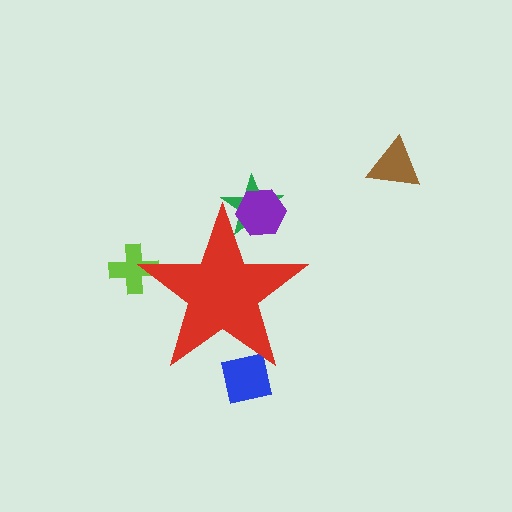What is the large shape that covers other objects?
A red star.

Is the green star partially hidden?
Yes, the green star is partially hidden behind the red star.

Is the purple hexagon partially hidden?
Yes, the purple hexagon is partially hidden behind the red star.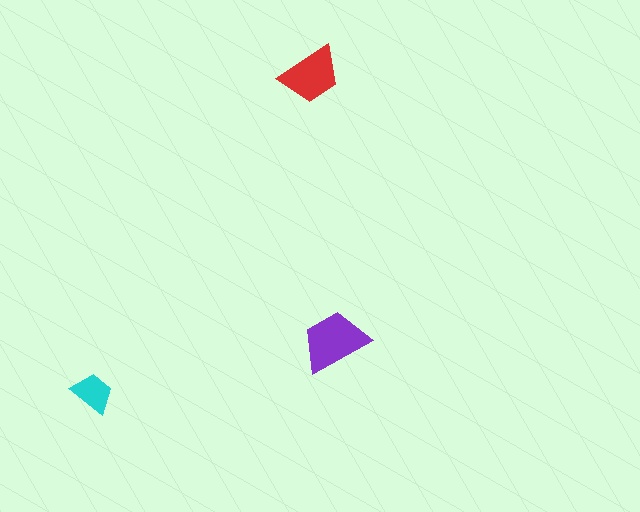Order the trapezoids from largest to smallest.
the purple one, the red one, the cyan one.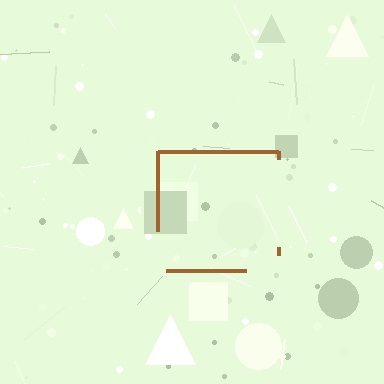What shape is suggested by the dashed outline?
The dashed outline suggests a square.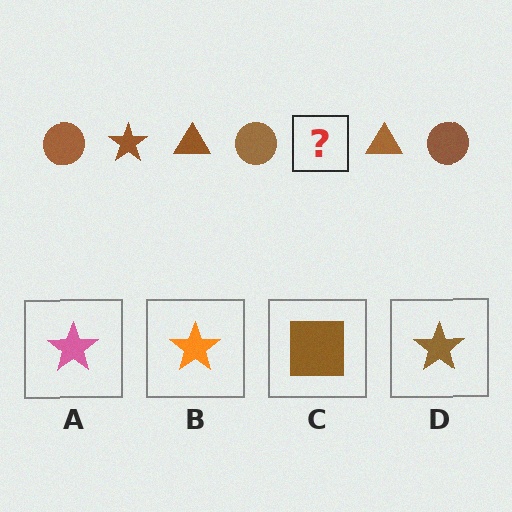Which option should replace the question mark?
Option D.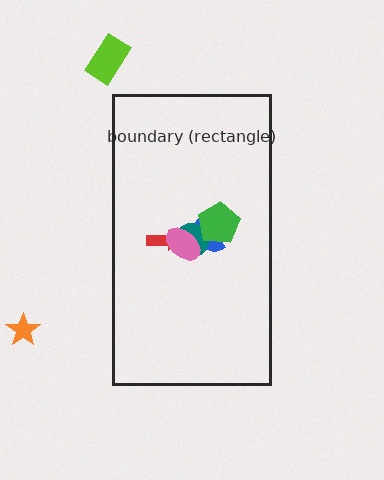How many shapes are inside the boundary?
5 inside, 2 outside.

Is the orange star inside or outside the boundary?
Outside.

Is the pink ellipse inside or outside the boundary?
Inside.